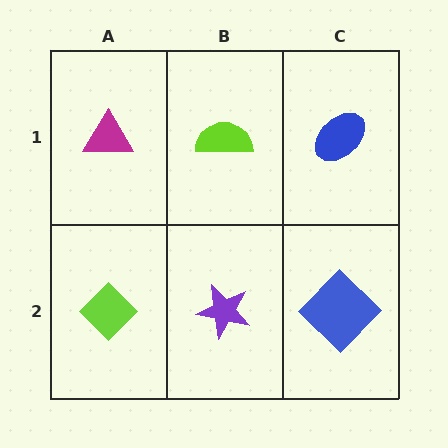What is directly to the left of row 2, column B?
A lime diamond.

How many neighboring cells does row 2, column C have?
2.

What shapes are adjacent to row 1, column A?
A lime diamond (row 2, column A), a lime semicircle (row 1, column B).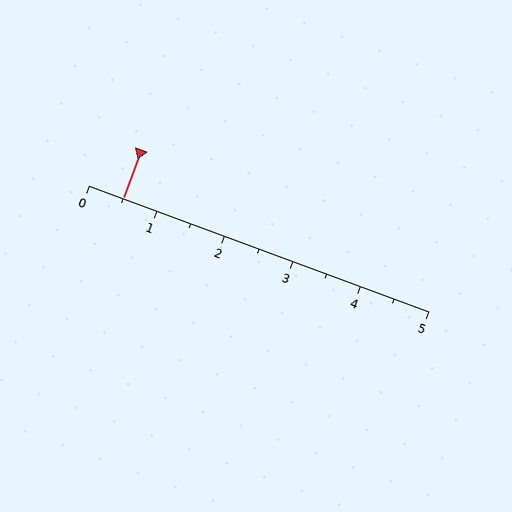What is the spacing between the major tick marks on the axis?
The major ticks are spaced 1 apart.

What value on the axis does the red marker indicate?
The marker indicates approximately 0.5.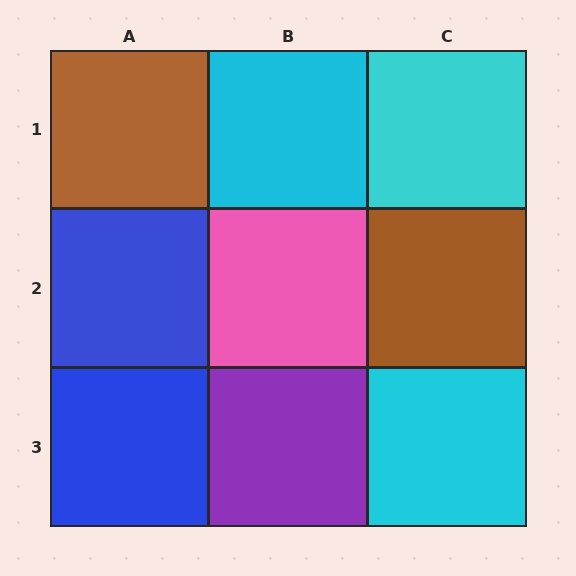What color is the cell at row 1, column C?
Cyan.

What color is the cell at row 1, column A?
Brown.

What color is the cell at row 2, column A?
Blue.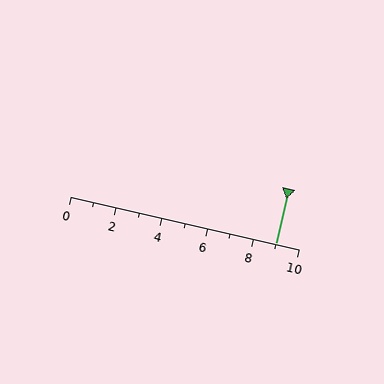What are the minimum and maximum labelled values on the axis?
The axis runs from 0 to 10.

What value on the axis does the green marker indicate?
The marker indicates approximately 9.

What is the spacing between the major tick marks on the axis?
The major ticks are spaced 2 apart.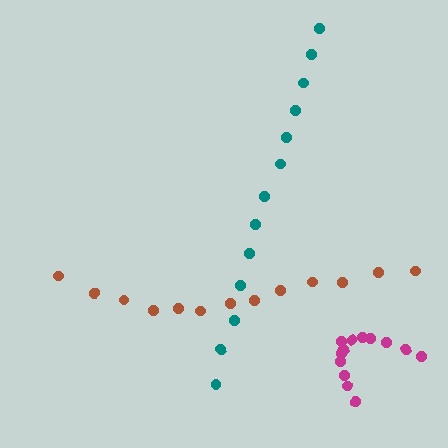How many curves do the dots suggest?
There are 3 distinct paths.